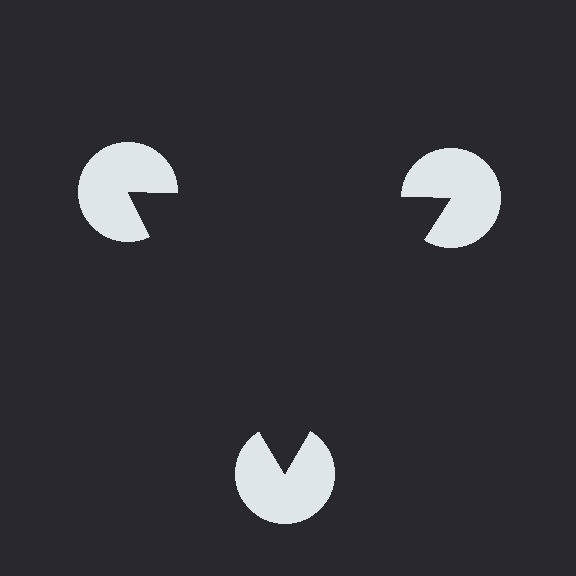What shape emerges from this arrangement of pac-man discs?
An illusory triangle — its edges are inferred from the aligned wedge cuts in the pac-man discs, not physically drawn.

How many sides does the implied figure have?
3 sides.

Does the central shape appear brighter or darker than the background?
It typically appears slightly darker than the background, even though no actual brightness change is drawn.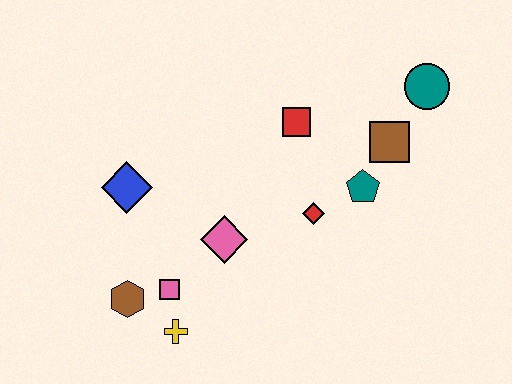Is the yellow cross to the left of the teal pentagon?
Yes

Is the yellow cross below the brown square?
Yes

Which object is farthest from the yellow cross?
The teal circle is farthest from the yellow cross.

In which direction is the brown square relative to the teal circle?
The brown square is below the teal circle.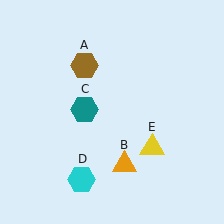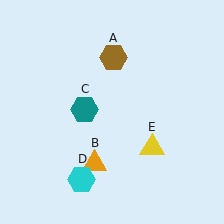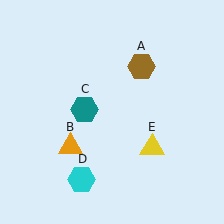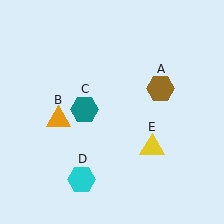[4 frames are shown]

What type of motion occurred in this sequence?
The brown hexagon (object A), orange triangle (object B) rotated clockwise around the center of the scene.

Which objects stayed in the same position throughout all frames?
Teal hexagon (object C) and cyan hexagon (object D) and yellow triangle (object E) remained stationary.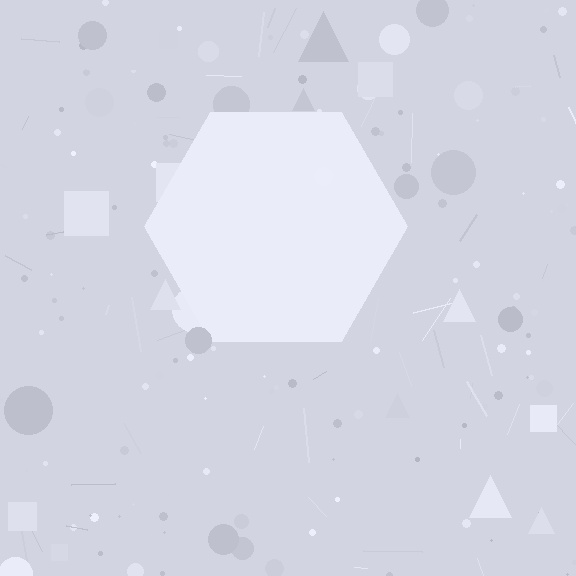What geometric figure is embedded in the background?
A hexagon is embedded in the background.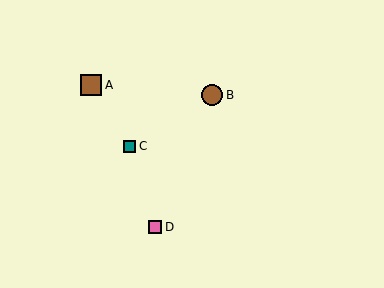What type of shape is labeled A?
Shape A is a brown square.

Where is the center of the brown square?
The center of the brown square is at (91, 85).